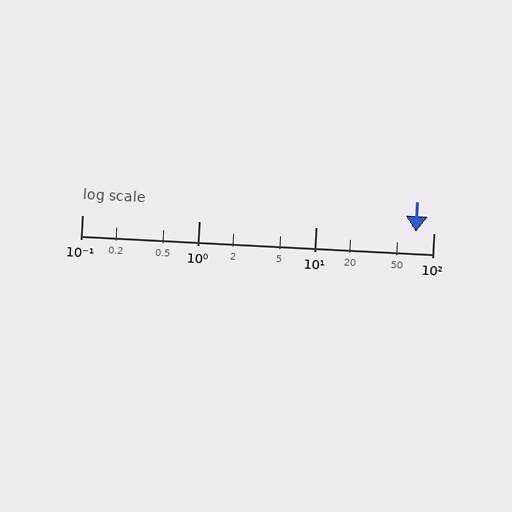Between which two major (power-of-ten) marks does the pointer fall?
The pointer is between 10 and 100.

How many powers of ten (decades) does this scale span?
The scale spans 3 decades, from 0.1 to 100.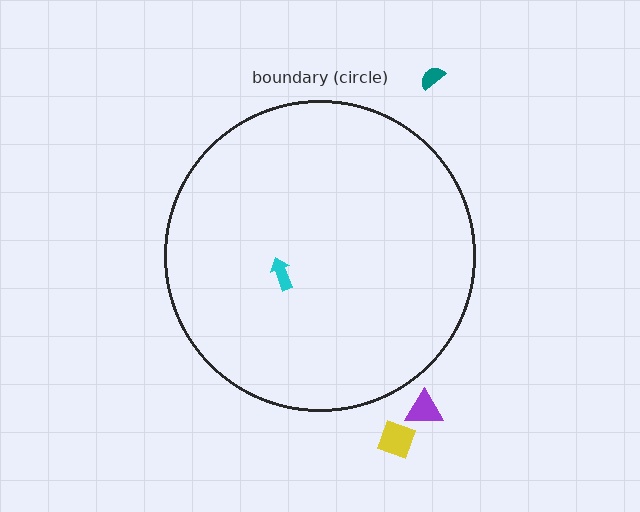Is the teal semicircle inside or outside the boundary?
Outside.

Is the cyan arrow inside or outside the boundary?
Inside.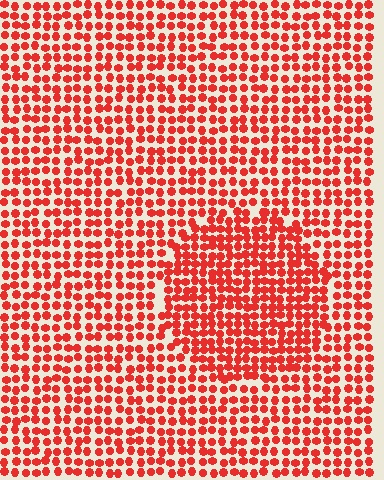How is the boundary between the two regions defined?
The boundary is defined by a change in element density (approximately 1.4x ratio). All elements are the same color, size, and shape.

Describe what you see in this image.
The image contains small red elements arranged at two different densities. A circle-shaped region is visible where the elements are more densely packed than the surrounding area.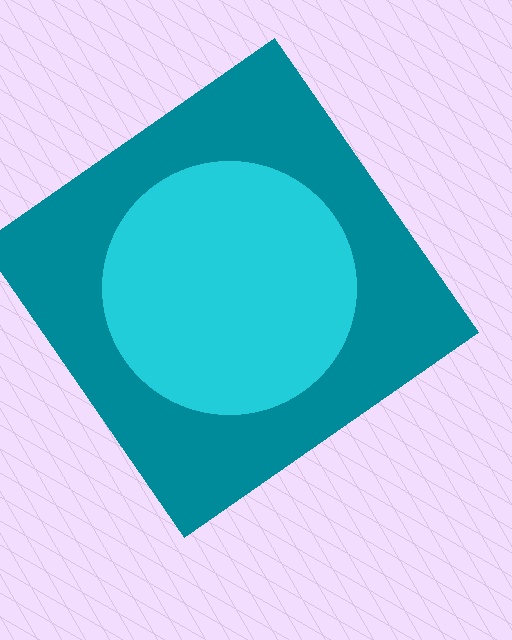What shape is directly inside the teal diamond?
The cyan circle.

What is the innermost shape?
The cyan circle.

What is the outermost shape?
The teal diamond.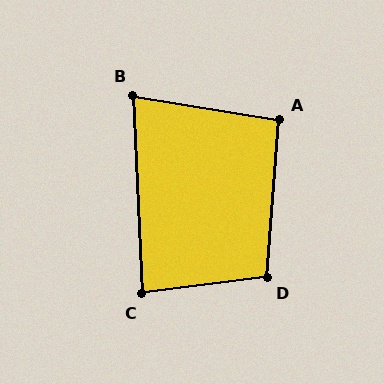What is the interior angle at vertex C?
Approximately 85 degrees (approximately right).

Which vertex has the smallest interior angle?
B, at approximately 78 degrees.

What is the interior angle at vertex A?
Approximately 95 degrees (approximately right).